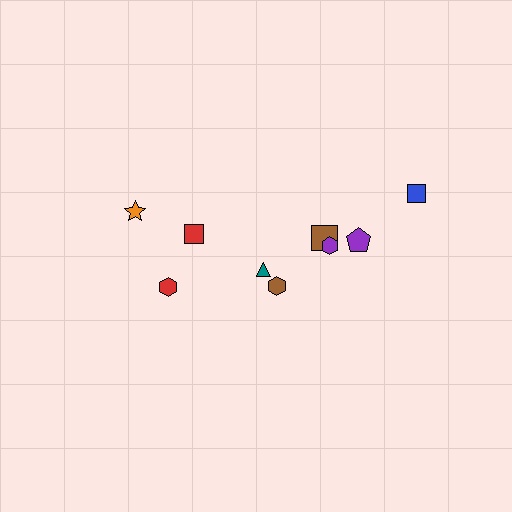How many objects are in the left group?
There are 3 objects.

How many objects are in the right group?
There are 6 objects.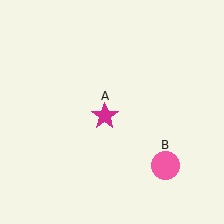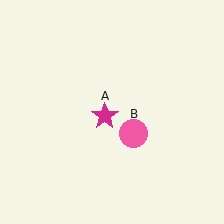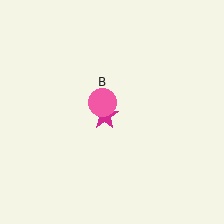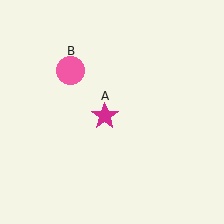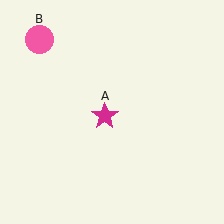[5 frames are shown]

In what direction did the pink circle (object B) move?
The pink circle (object B) moved up and to the left.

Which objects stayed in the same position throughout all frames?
Magenta star (object A) remained stationary.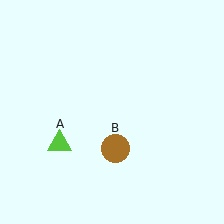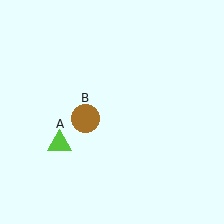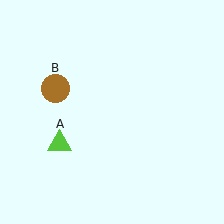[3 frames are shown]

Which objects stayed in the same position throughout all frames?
Lime triangle (object A) remained stationary.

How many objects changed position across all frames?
1 object changed position: brown circle (object B).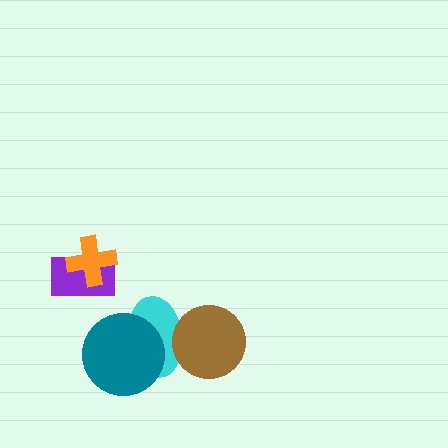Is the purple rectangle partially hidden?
Yes, it is partially covered by another shape.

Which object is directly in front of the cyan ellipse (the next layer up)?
The teal circle is directly in front of the cyan ellipse.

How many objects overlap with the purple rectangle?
1 object overlaps with the purple rectangle.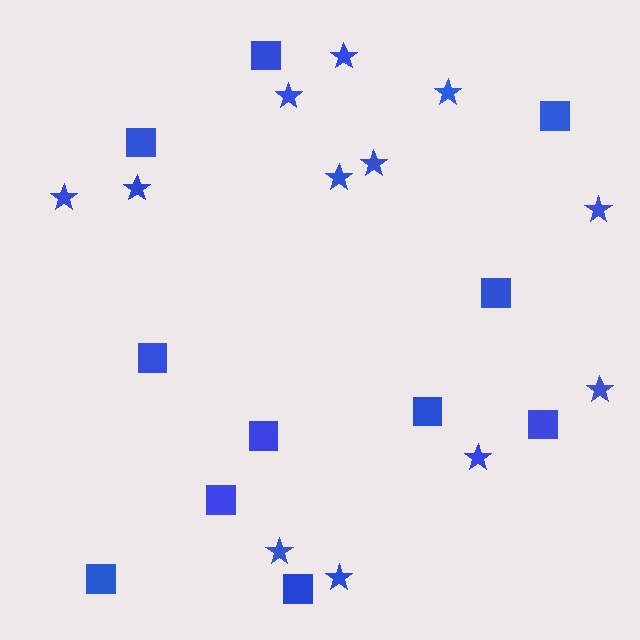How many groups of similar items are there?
There are 2 groups: one group of squares (11) and one group of stars (12).